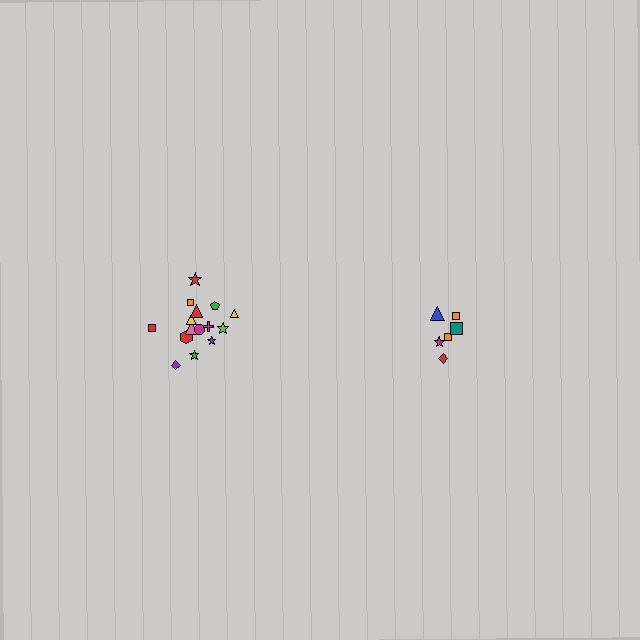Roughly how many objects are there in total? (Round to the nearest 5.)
Roughly 20 objects in total.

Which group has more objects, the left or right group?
The left group.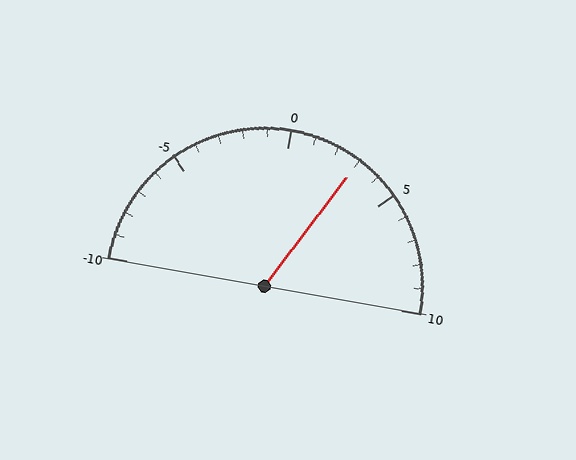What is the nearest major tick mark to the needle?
The nearest major tick mark is 5.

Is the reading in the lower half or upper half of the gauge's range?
The reading is in the upper half of the range (-10 to 10).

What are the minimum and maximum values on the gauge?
The gauge ranges from -10 to 10.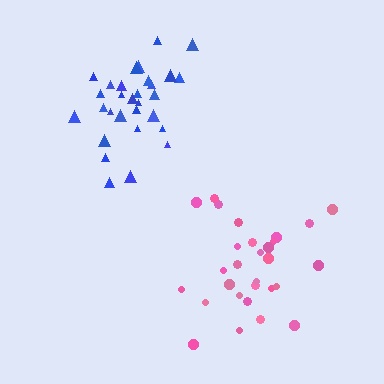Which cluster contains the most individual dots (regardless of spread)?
Blue (30).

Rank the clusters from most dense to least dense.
blue, pink.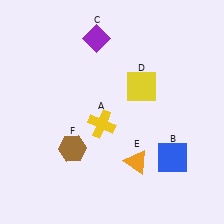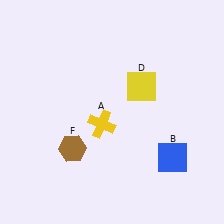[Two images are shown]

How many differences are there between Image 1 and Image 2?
There are 2 differences between the two images.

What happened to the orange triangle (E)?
The orange triangle (E) was removed in Image 2. It was in the bottom-right area of Image 1.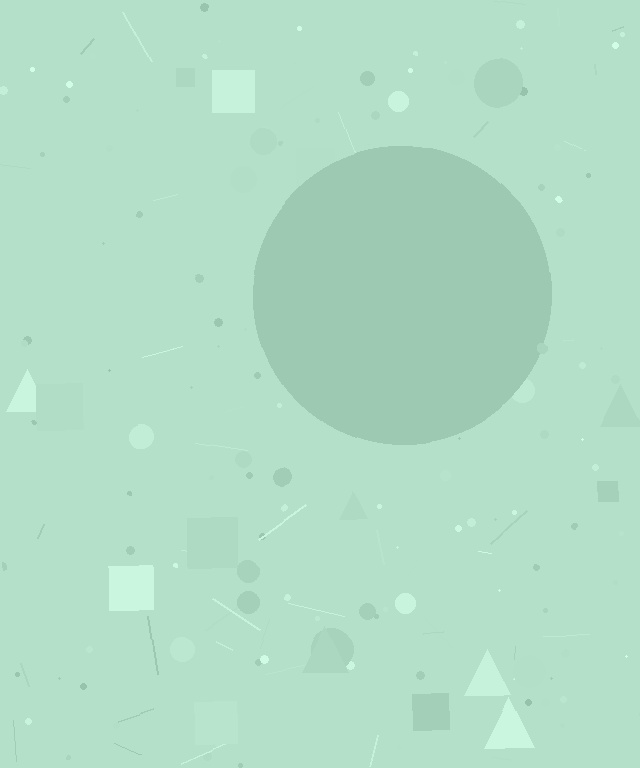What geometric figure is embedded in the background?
A circle is embedded in the background.